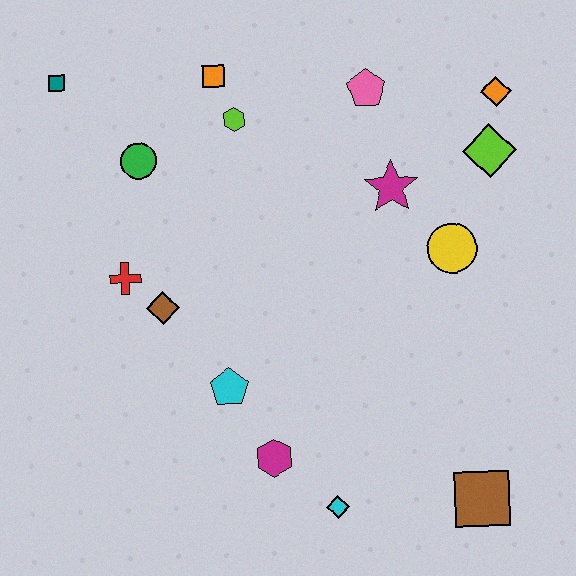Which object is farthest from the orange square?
The brown square is farthest from the orange square.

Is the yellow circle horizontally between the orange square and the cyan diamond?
No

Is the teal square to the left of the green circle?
Yes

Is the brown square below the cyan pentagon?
Yes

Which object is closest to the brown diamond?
The red cross is closest to the brown diamond.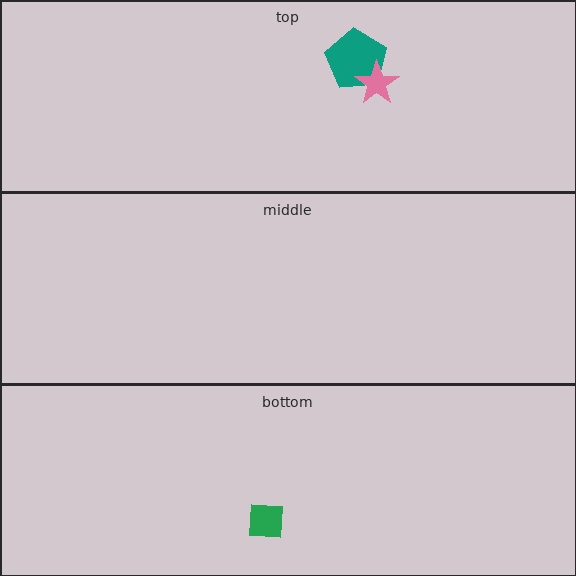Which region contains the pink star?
The top region.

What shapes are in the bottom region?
The green square.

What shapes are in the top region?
The teal pentagon, the pink star.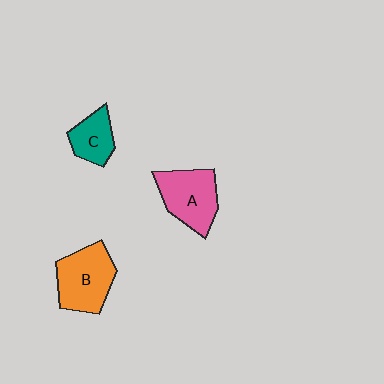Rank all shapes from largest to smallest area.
From largest to smallest: B (orange), A (pink), C (teal).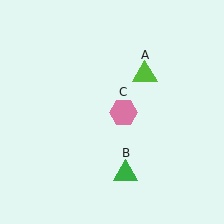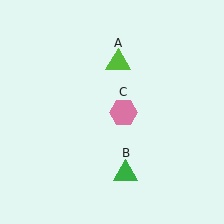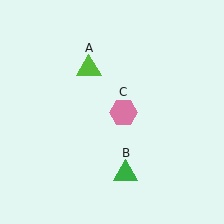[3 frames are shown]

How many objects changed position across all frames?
1 object changed position: lime triangle (object A).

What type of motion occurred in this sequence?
The lime triangle (object A) rotated counterclockwise around the center of the scene.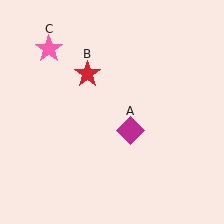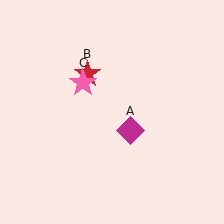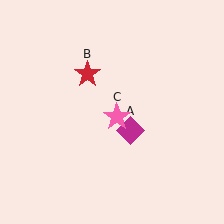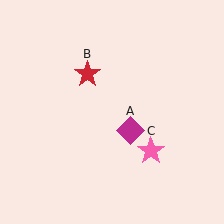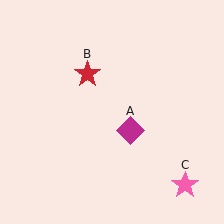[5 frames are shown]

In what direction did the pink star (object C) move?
The pink star (object C) moved down and to the right.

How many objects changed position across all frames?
1 object changed position: pink star (object C).